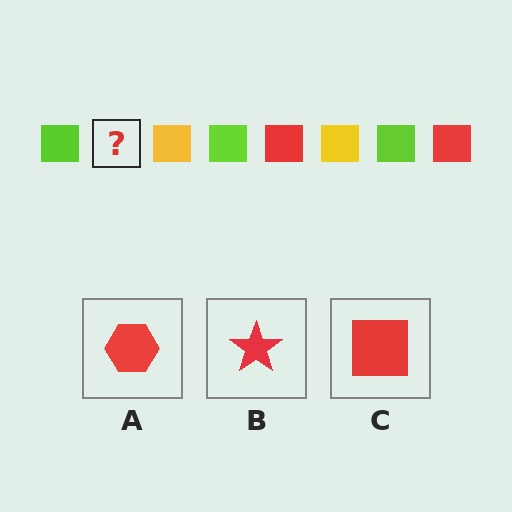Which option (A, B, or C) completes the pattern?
C.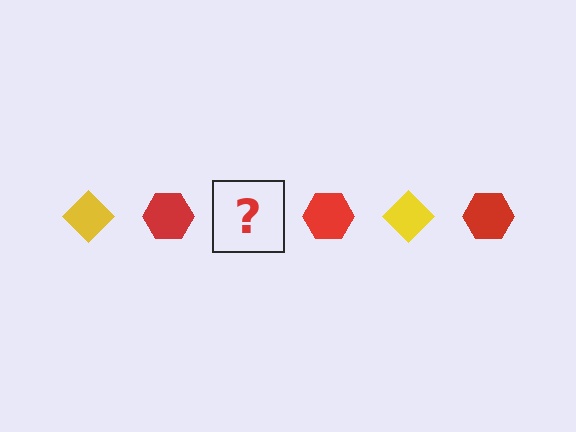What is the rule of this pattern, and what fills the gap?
The rule is that the pattern alternates between yellow diamond and red hexagon. The gap should be filled with a yellow diamond.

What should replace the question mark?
The question mark should be replaced with a yellow diamond.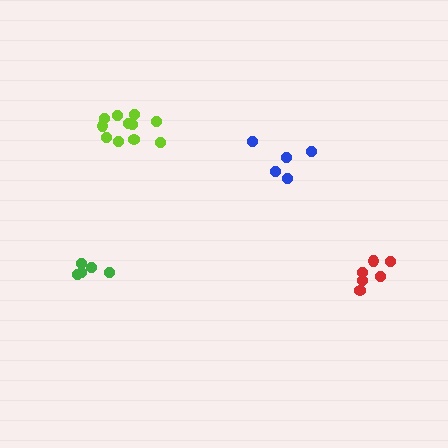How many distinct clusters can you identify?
There are 4 distinct clusters.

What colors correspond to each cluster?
The clusters are colored: blue, lime, green, red.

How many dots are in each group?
Group 1: 5 dots, Group 2: 11 dots, Group 3: 5 dots, Group 4: 6 dots (27 total).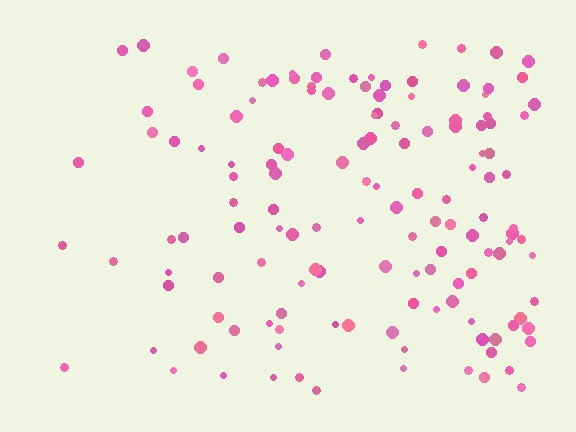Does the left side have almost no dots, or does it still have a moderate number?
Still a moderate number, just noticeably fewer than the right.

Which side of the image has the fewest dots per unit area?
The left.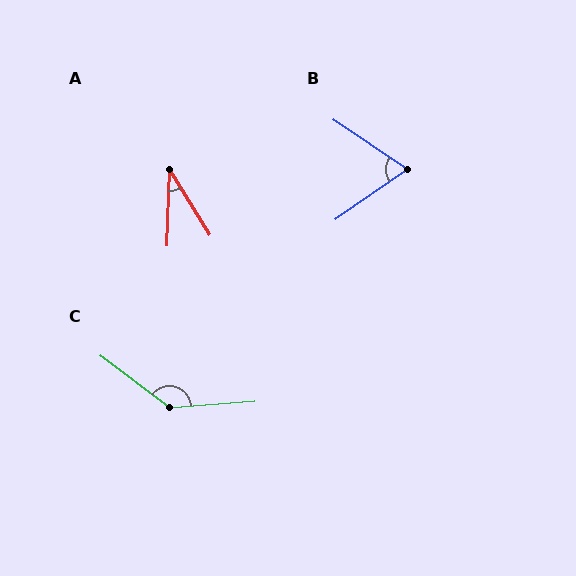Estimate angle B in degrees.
Approximately 69 degrees.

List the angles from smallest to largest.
A (33°), B (69°), C (139°).